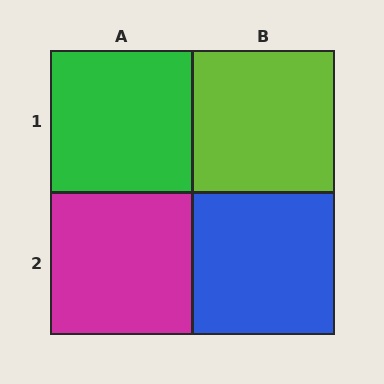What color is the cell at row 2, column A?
Magenta.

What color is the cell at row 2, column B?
Blue.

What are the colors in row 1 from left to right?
Green, lime.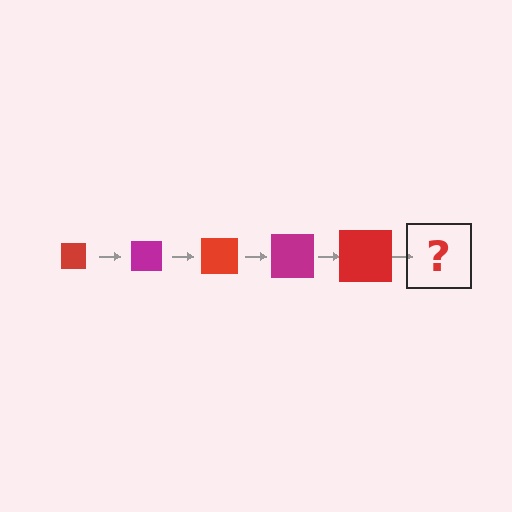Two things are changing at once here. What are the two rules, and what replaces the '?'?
The two rules are that the square grows larger each step and the color cycles through red and magenta. The '?' should be a magenta square, larger than the previous one.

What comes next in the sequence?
The next element should be a magenta square, larger than the previous one.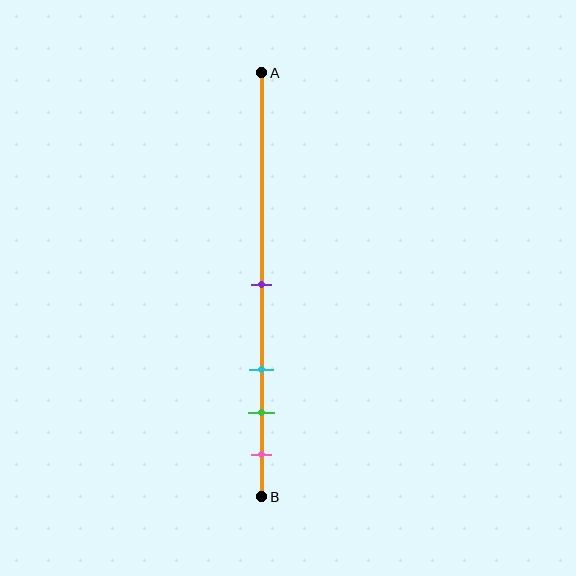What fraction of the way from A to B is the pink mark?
The pink mark is approximately 90% (0.9) of the way from A to B.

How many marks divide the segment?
There are 4 marks dividing the segment.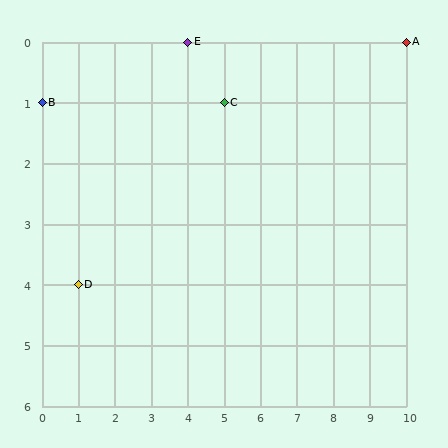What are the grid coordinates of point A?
Point A is at grid coordinates (10, 0).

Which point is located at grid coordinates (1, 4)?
Point D is at (1, 4).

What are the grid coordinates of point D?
Point D is at grid coordinates (1, 4).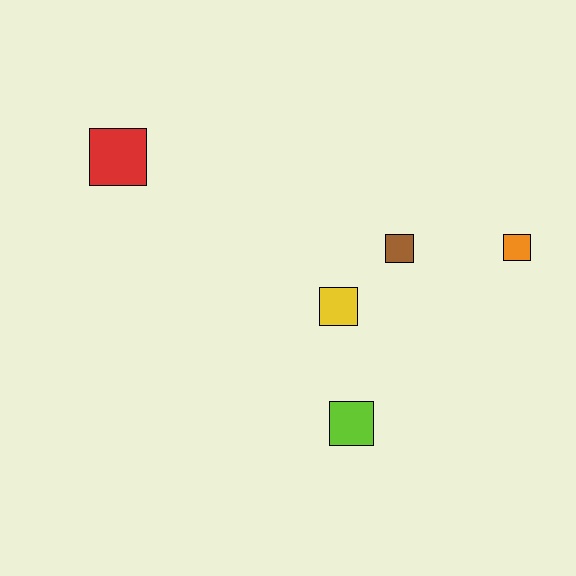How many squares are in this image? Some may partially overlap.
There are 5 squares.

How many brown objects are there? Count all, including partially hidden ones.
There is 1 brown object.